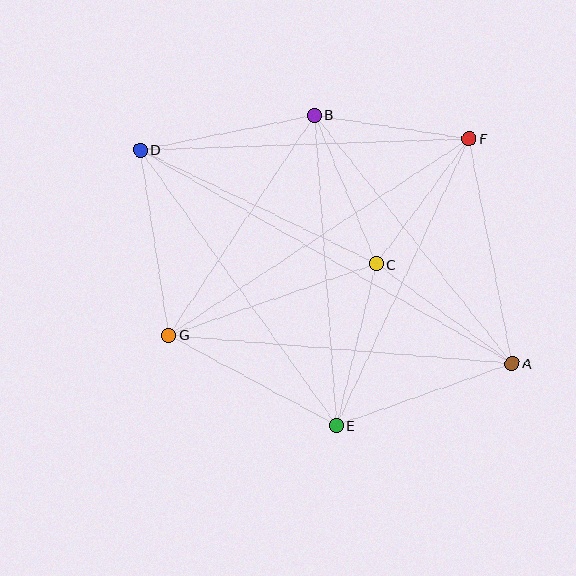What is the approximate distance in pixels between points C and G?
The distance between C and G is approximately 219 pixels.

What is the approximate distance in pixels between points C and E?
The distance between C and E is approximately 166 pixels.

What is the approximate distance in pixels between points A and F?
The distance between A and F is approximately 229 pixels.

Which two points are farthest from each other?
Points A and D are farthest from each other.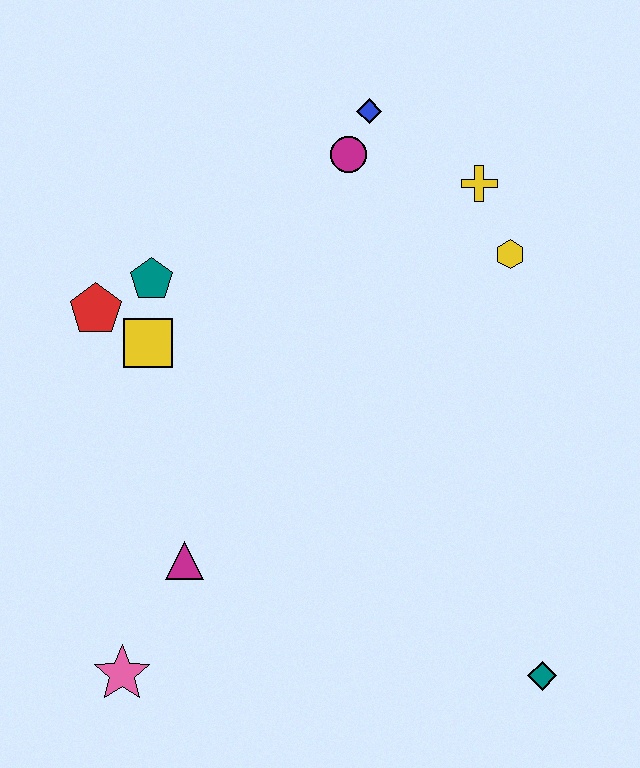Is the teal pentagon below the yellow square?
No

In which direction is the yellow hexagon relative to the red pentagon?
The yellow hexagon is to the right of the red pentagon.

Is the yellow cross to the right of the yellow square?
Yes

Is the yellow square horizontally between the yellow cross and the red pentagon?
Yes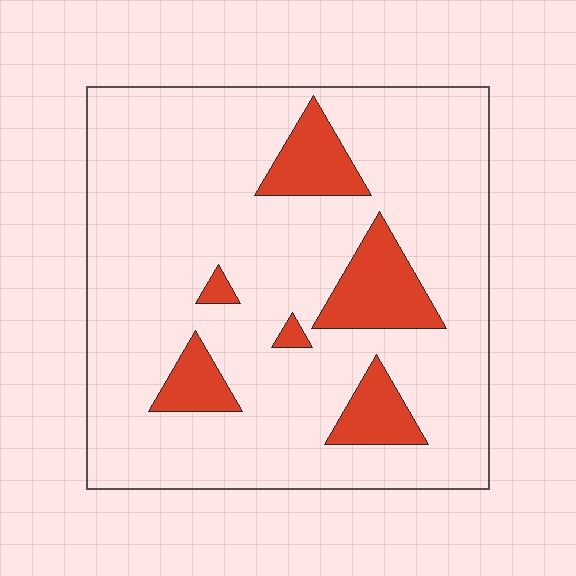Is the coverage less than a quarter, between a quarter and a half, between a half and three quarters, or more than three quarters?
Less than a quarter.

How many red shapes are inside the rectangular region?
6.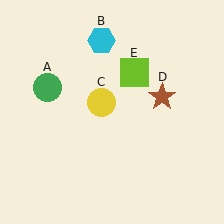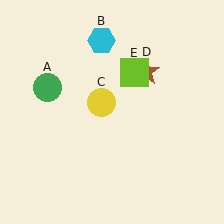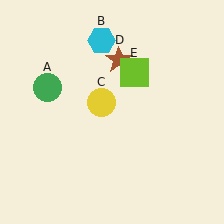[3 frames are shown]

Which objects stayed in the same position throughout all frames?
Green circle (object A) and cyan hexagon (object B) and yellow circle (object C) and lime square (object E) remained stationary.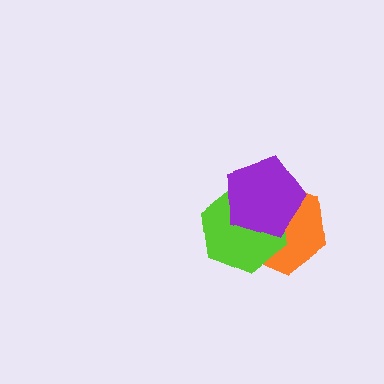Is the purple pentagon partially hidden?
No, no other shape covers it.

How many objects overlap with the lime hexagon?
2 objects overlap with the lime hexagon.